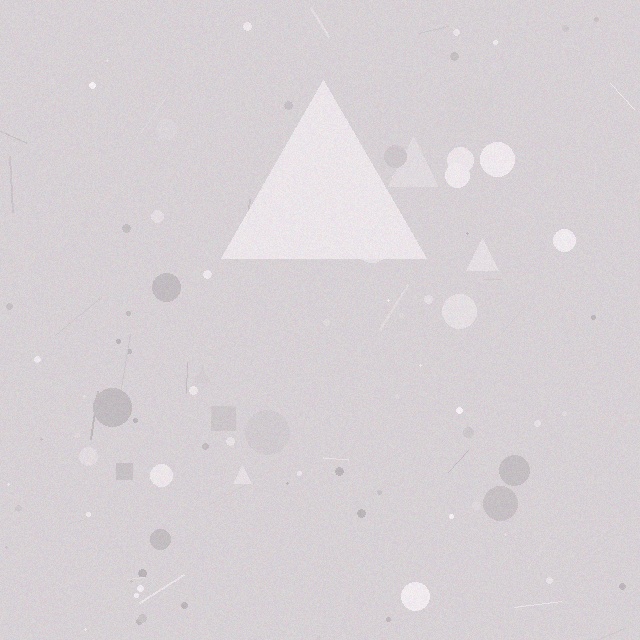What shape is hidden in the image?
A triangle is hidden in the image.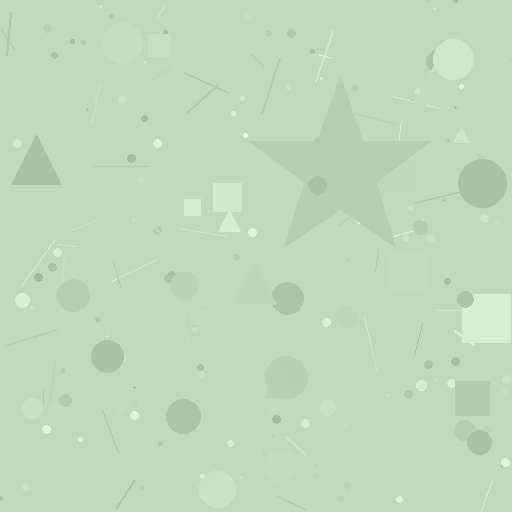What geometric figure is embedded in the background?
A star is embedded in the background.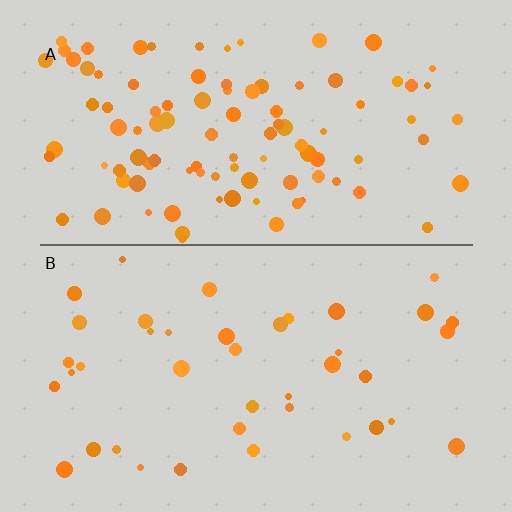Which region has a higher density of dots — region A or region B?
A (the top).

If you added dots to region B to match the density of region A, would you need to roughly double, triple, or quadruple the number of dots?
Approximately triple.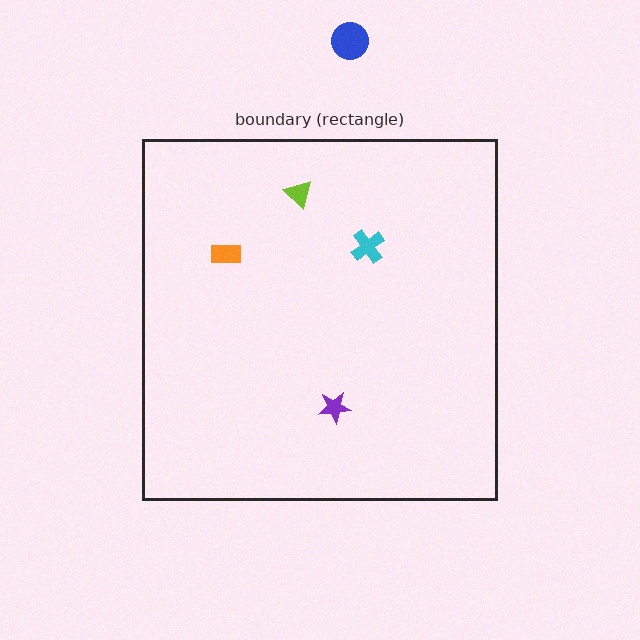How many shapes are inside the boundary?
4 inside, 1 outside.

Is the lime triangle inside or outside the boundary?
Inside.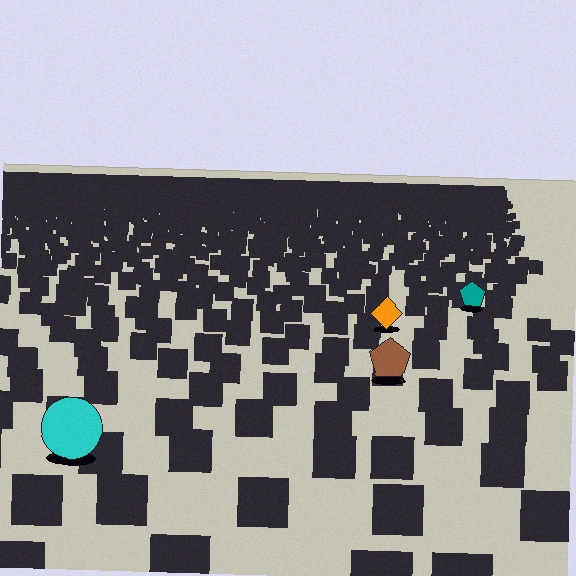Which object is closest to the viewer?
The cyan circle is closest. The texture marks near it are larger and more spread out.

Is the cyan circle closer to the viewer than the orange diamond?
Yes. The cyan circle is closer — you can tell from the texture gradient: the ground texture is coarser near it.